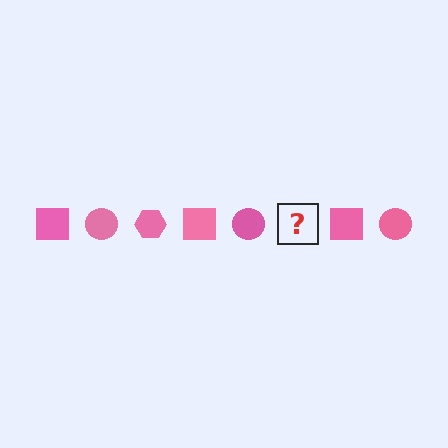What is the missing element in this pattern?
The missing element is a pink hexagon.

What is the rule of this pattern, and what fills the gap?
The rule is that the pattern cycles through square, circle, hexagon shapes in pink. The gap should be filled with a pink hexagon.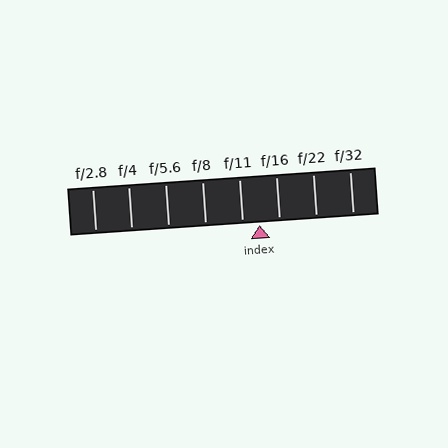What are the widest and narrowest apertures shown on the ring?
The widest aperture shown is f/2.8 and the narrowest is f/32.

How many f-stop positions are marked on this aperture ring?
There are 8 f-stop positions marked.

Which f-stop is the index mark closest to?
The index mark is closest to f/11.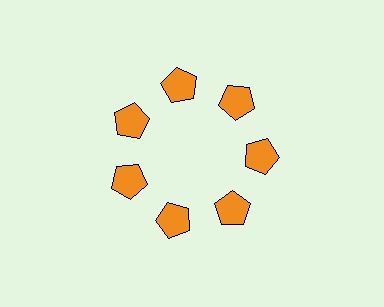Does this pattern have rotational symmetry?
Yes, this pattern has 7-fold rotational symmetry. It looks the same after rotating 51 degrees around the center.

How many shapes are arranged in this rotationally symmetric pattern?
There are 7 shapes, arranged in 7 groups of 1.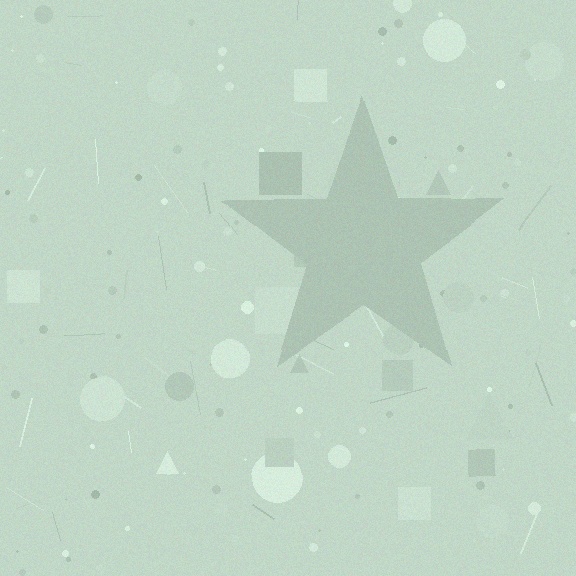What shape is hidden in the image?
A star is hidden in the image.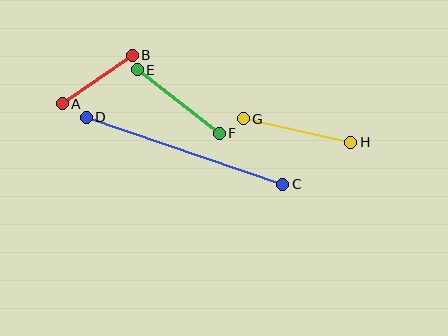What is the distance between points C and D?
The distance is approximately 208 pixels.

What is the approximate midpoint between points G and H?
The midpoint is at approximately (297, 131) pixels.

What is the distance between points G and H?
The distance is approximately 110 pixels.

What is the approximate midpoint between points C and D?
The midpoint is at approximately (185, 151) pixels.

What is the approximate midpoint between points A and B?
The midpoint is at approximately (97, 80) pixels.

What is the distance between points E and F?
The distance is approximately 104 pixels.